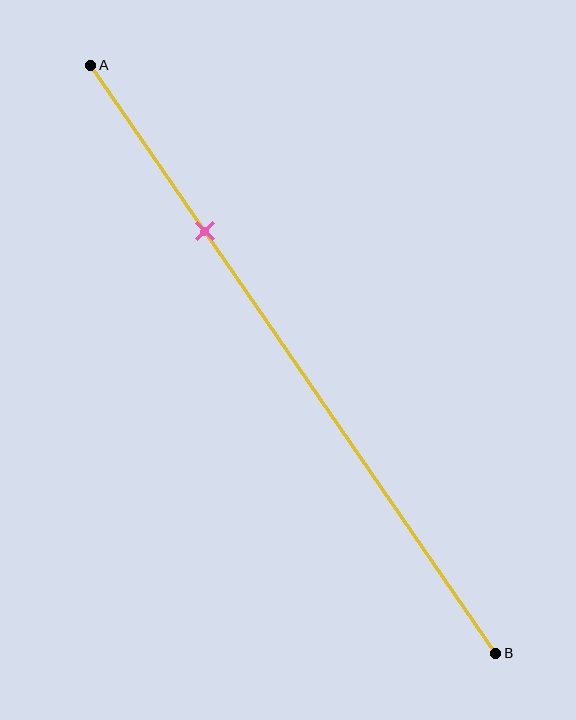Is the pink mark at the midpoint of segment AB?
No, the mark is at about 30% from A, not at the 50% midpoint.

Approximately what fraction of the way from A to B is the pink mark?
The pink mark is approximately 30% of the way from A to B.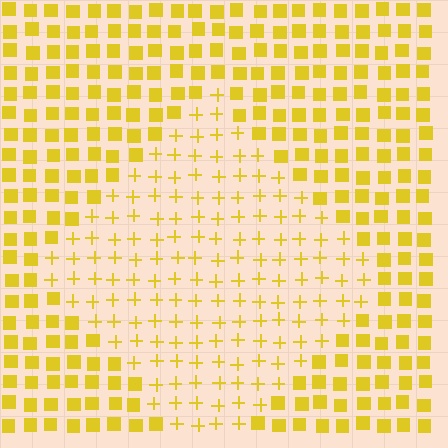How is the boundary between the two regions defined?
The boundary is defined by a change in element shape: plus signs inside vs. squares outside. All elements share the same color and spacing.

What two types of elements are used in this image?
The image uses plus signs inside the diamond region and squares outside it.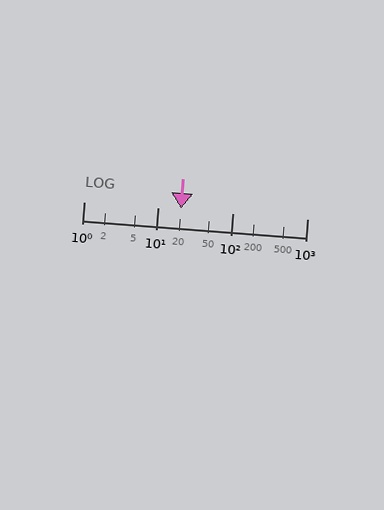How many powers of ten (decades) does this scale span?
The scale spans 3 decades, from 1 to 1000.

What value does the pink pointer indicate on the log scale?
The pointer indicates approximately 20.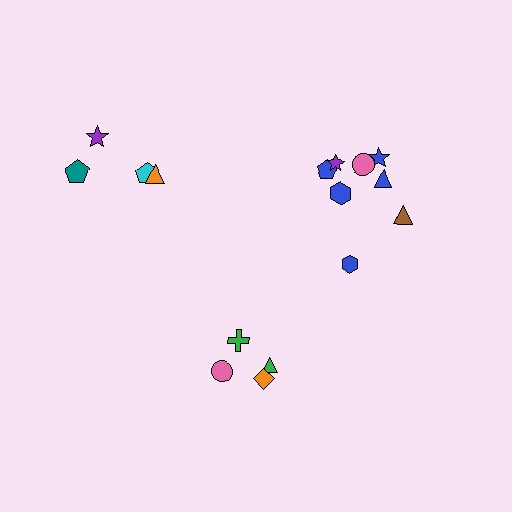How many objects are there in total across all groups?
There are 16 objects.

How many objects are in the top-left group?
There are 4 objects.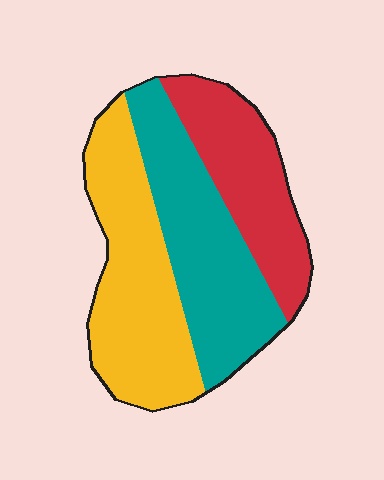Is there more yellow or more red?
Yellow.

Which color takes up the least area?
Red, at roughly 25%.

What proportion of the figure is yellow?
Yellow covers roughly 40% of the figure.